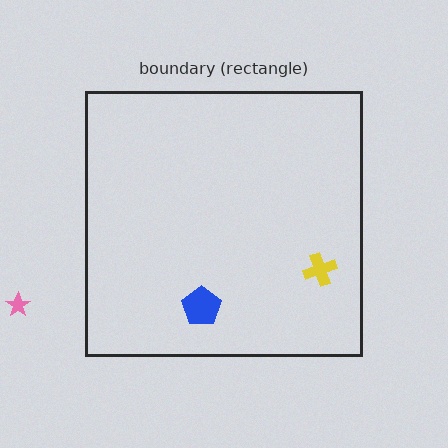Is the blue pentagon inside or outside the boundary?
Inside.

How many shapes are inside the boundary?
2 inside, 1 outside.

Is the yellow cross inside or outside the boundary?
Inside.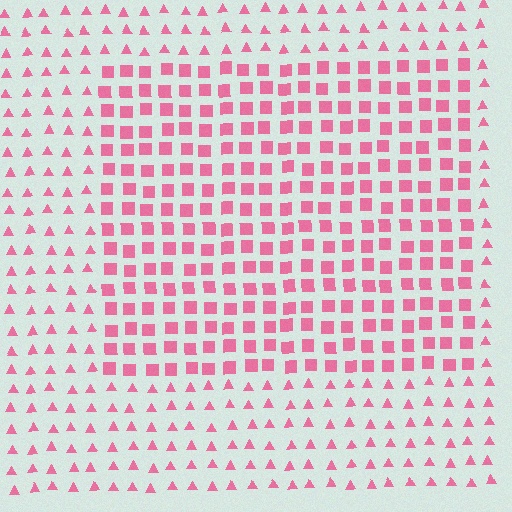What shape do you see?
I see a rectangle.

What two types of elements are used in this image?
The image uses squares inside the rectangle region and triangles outside it.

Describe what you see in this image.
The image is filled with small pink elements arranged in a uniform grid. A rectangle-shaped region contains squares, while the surrounding area contains triangles. The boundary is defined purely by the change in element shape.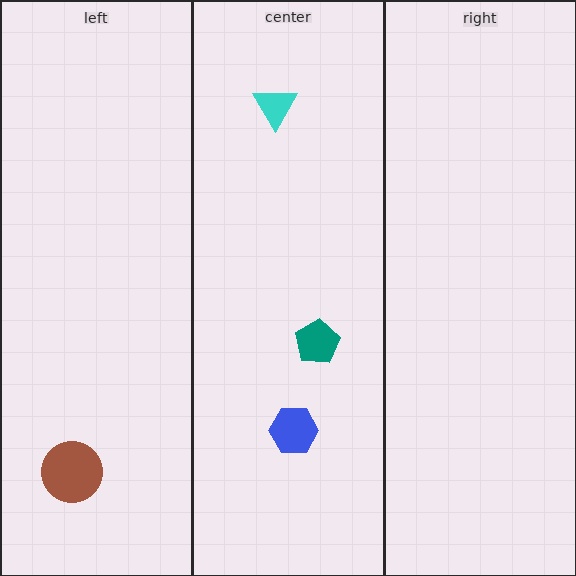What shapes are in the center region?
The teal pentagon, the cyan triangle, the blue hexagon.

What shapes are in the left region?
The brown circle.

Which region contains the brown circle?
The left region.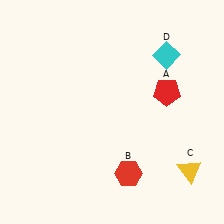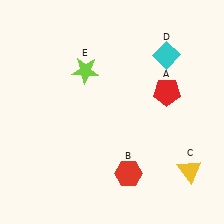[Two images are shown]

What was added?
A lime star (E) was added in Image 2.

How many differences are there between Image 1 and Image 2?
There is 1 difference between the two images.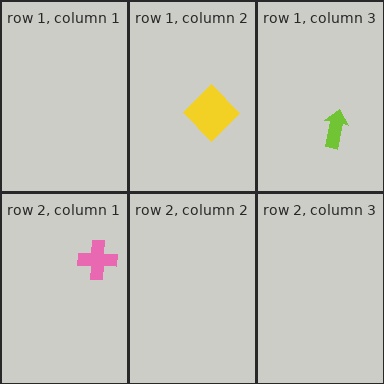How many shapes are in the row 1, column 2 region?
1.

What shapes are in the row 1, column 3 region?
The lime arrow.